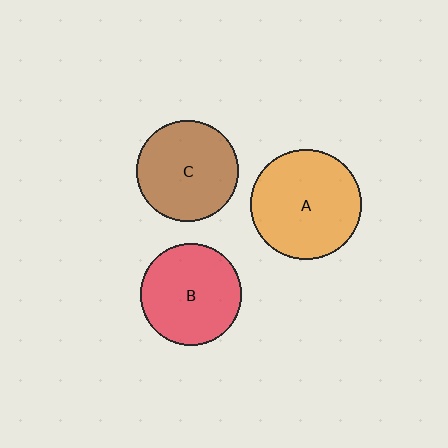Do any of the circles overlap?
No, none of the circles overlap.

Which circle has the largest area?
Circle A (orange).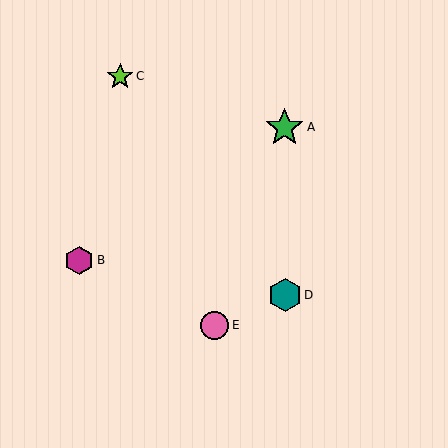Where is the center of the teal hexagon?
The center of the teal hexagon is at (285, 295).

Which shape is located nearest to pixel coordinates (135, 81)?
The lime star (labeled C) at (120, 76) is nearest to that location.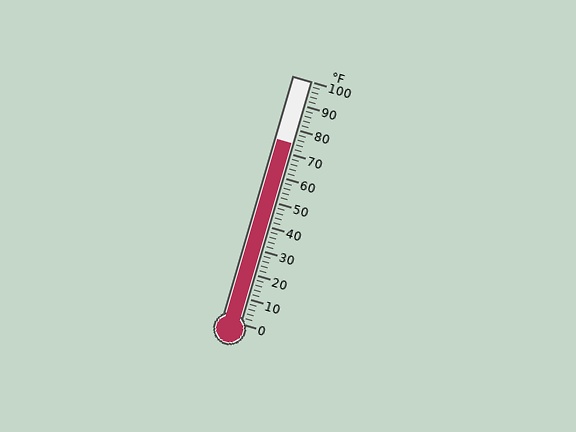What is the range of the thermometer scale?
The thermometer scale ranges from 0°F to 100°F.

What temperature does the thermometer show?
The thermometer shows approximately 74°F.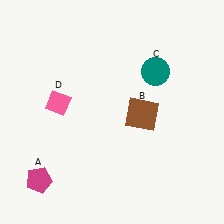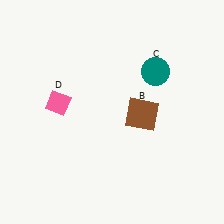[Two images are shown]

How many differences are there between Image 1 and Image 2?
There is 1 difference between the two images.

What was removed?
The magenta pentagon (A) was removed in Image 2.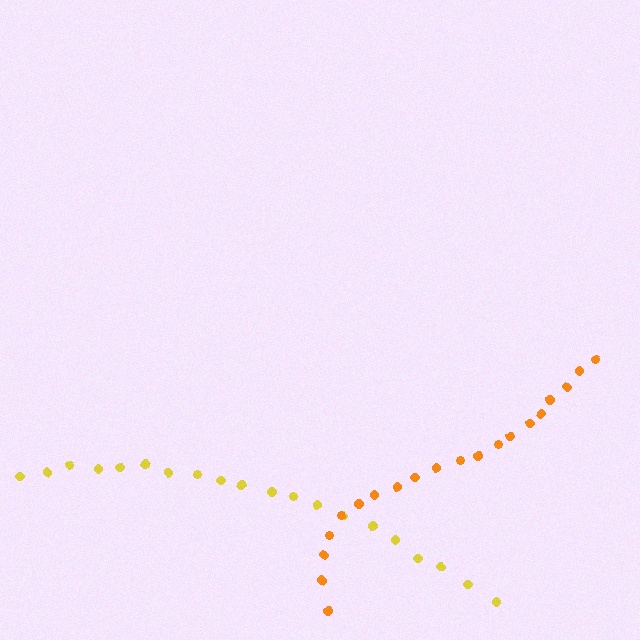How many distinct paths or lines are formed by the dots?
There are 2 distinct paths.